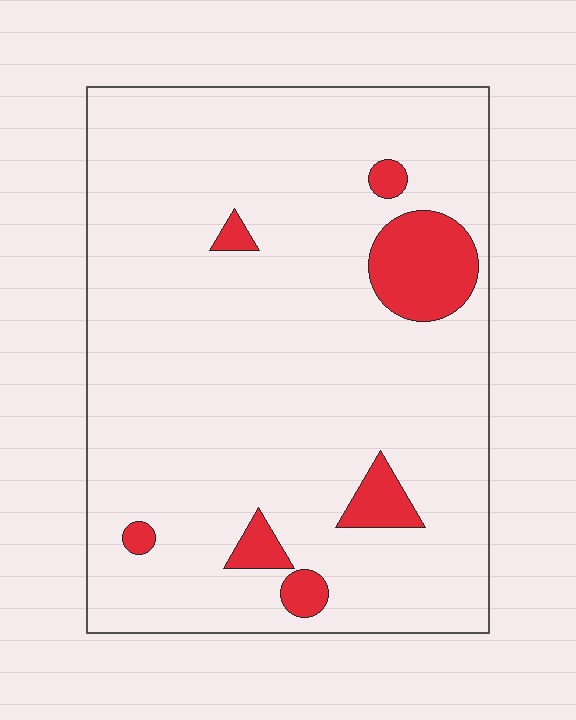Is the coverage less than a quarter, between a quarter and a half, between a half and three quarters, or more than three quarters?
Less than a quarter.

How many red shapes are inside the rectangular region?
7.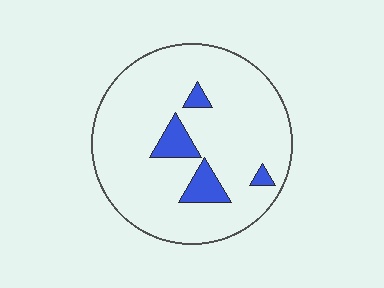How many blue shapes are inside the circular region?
4.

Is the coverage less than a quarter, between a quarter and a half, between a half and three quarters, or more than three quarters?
Less than a quarter.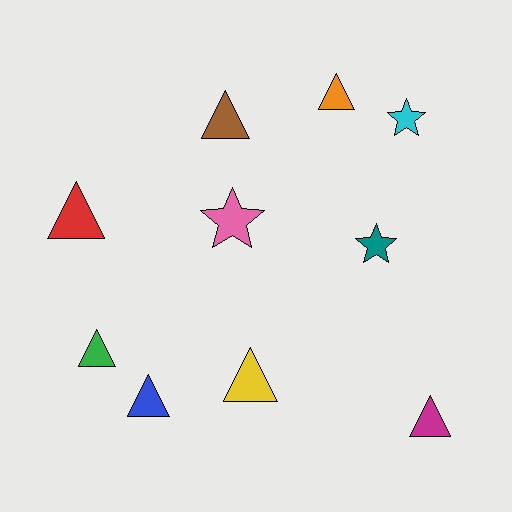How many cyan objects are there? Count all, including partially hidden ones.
There is 1 cyan object.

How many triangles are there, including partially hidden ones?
There are 7 triangles.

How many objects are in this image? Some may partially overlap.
There are 10 objects.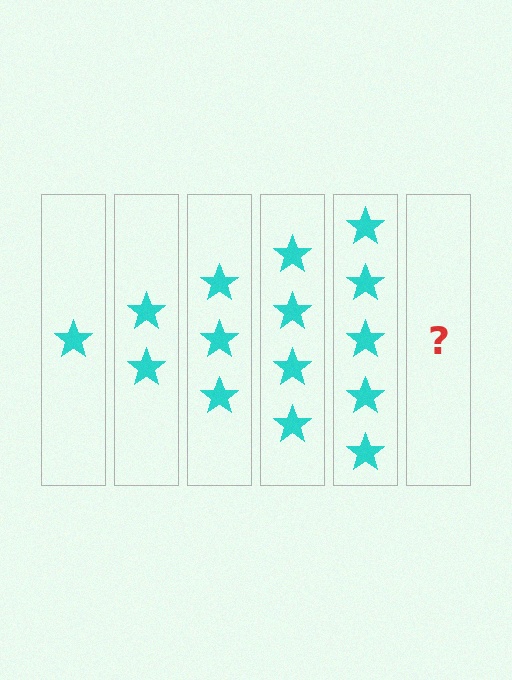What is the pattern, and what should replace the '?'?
The pattern is that each step adds one more star. The '?' should be 6 stars.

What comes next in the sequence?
The next element should be 6 stars.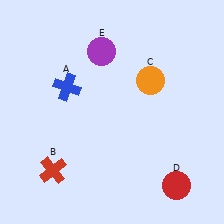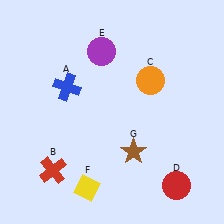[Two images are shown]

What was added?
A yellow diamond (F), a brown star (G) were added in Image 2.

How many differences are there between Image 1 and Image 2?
There are 2 differences between the two images.